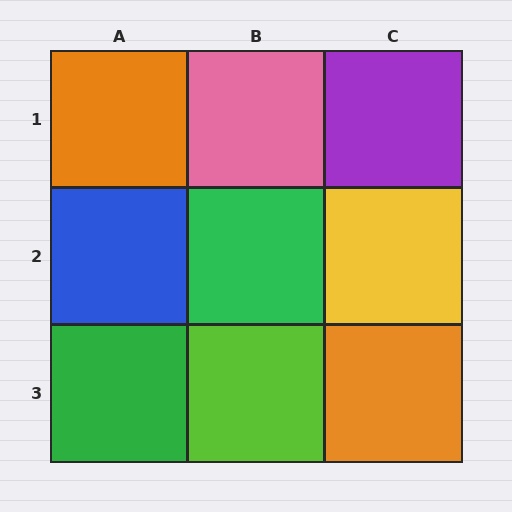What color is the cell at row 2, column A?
Blue.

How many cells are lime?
1 cell is lime.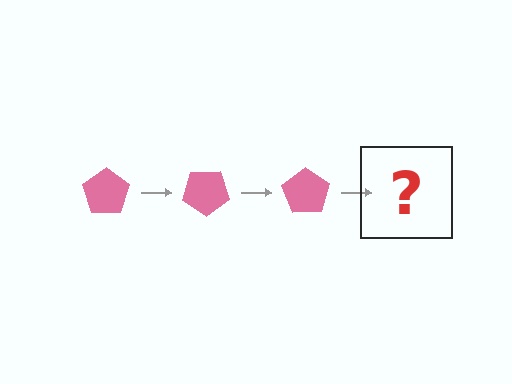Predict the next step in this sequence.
The next step is a pink pentagon rotated 105 degrees.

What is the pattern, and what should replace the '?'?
The pattern is that the pentagon rotates 35 degrees each step. The '?' should be a pink pentagon rotated 105 degrees.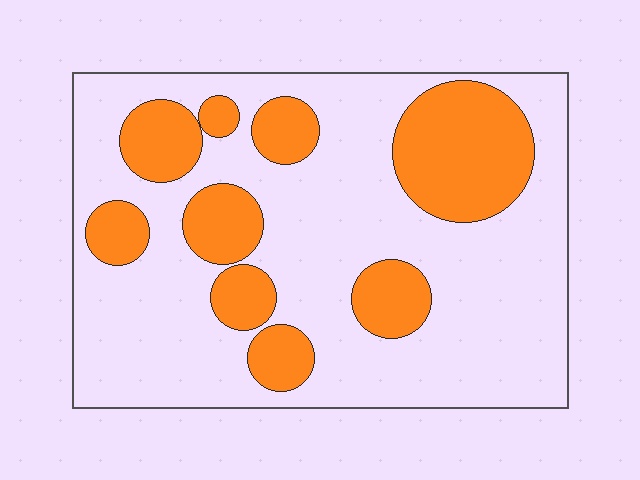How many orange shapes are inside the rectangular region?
9.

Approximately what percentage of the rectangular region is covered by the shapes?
Approximately 30%.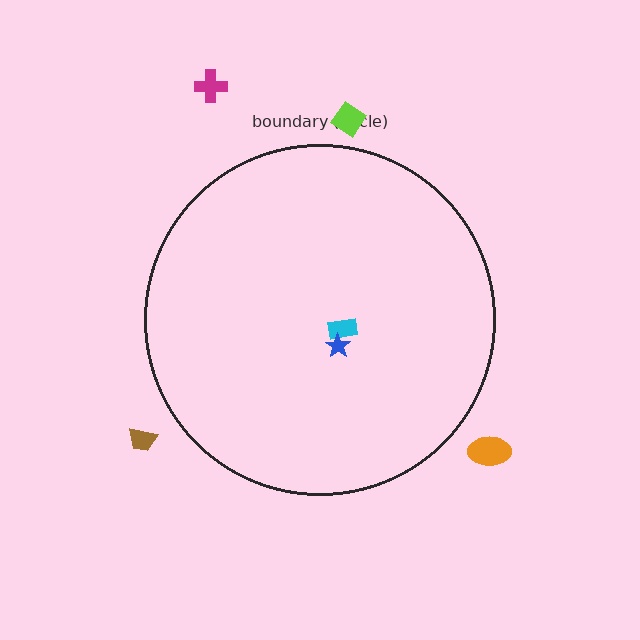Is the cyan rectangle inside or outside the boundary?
Inside.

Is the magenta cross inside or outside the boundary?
Outside.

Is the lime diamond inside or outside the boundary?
Outside.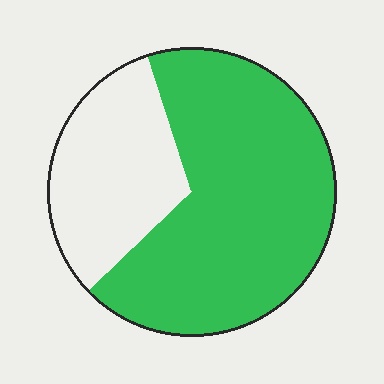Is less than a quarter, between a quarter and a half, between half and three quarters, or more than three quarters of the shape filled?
Between half and three quarters.